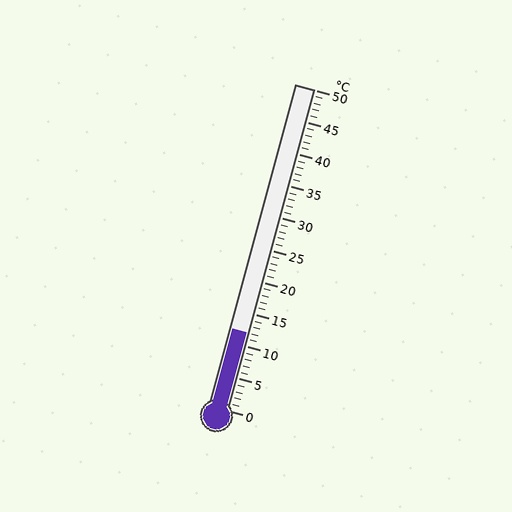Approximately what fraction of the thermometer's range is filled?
The thermometer is filled to approximately 25% of its range.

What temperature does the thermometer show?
The thermometer shows approximately 12°C.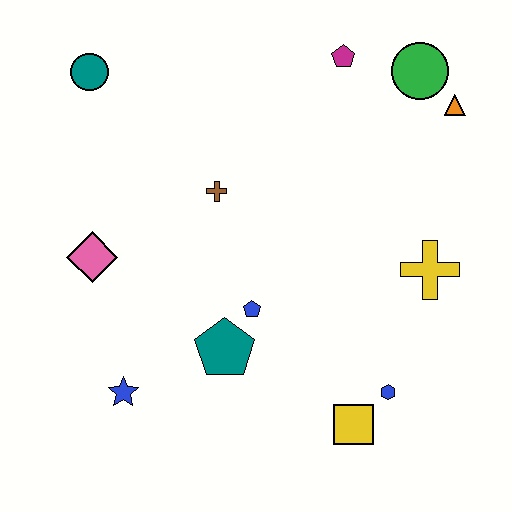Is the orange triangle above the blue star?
Yes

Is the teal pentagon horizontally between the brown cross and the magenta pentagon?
Yes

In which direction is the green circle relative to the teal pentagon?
The green circle is above the teal pentagon.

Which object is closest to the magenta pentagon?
The green circle is closest to the magenta pentagon.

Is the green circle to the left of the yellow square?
No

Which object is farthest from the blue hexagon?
The teal circle is farthest from the blue hexagon.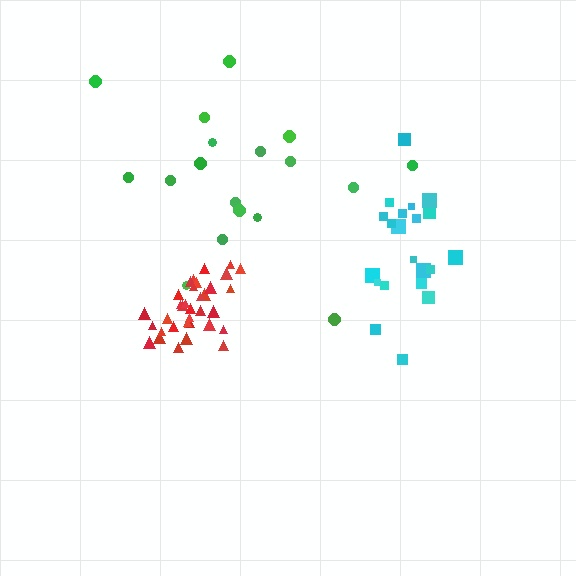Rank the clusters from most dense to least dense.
red, cyan, green.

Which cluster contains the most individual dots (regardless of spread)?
Red (35).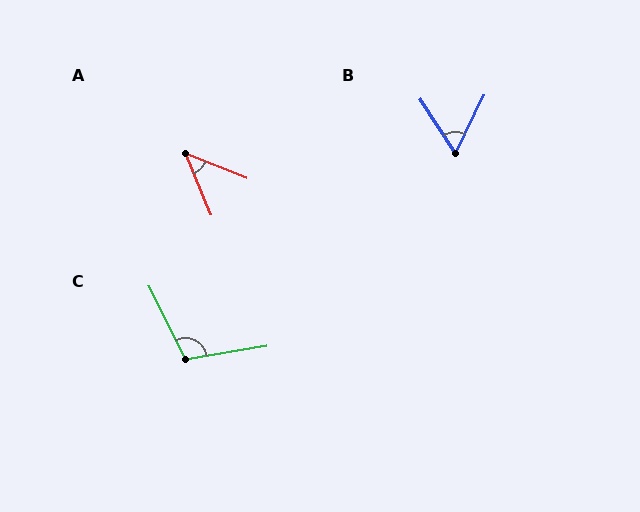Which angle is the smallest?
A, at approximately 46 degrees.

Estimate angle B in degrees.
Approximately 60 degrees.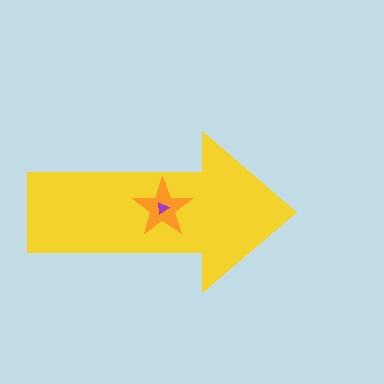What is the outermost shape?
The yellow arrow.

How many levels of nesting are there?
3.